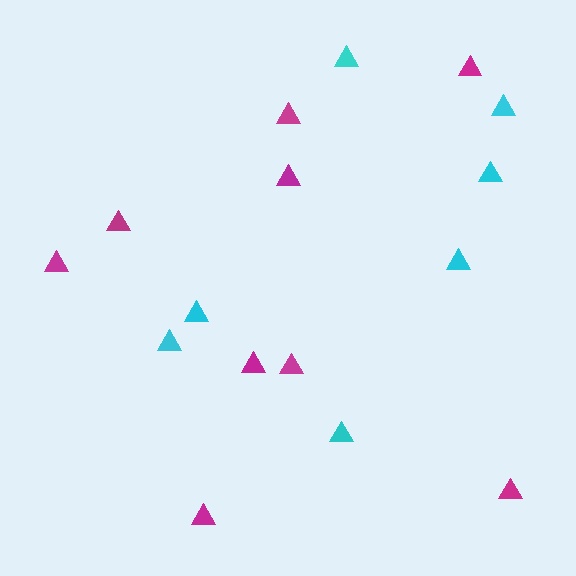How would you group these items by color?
There are 2 groups: one group of cyan triangles (7) and one group of magenta triangles (9).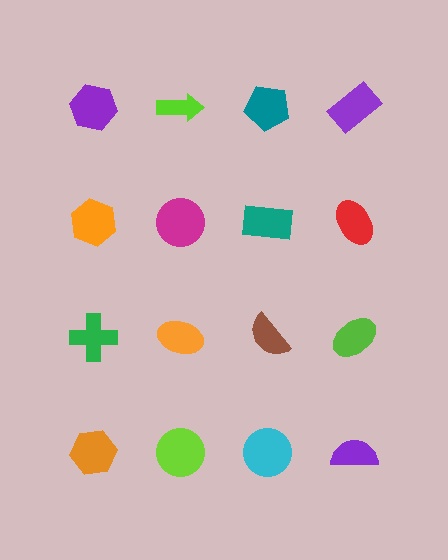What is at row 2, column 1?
An orange hexagon.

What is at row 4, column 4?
A purple semicircle.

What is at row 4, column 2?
A lime circle.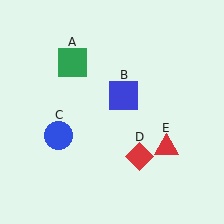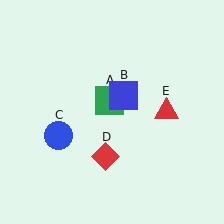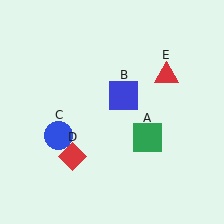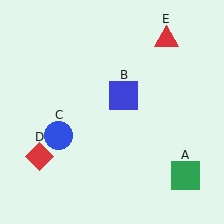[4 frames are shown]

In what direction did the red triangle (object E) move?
The red triangle (object E) moved up.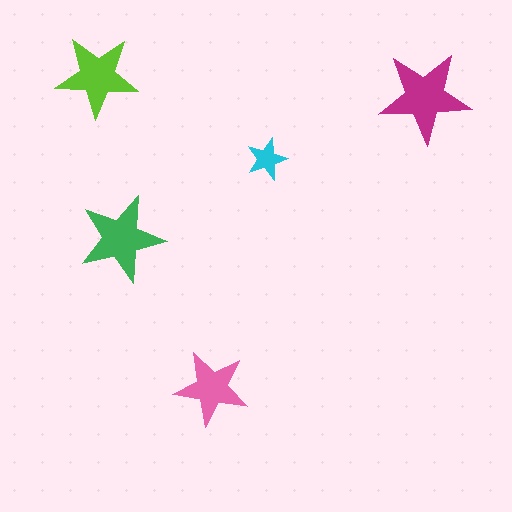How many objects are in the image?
There are 5 objects in the image.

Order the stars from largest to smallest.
the magenta one, the green one, the lime one, the pink one, the cyan one.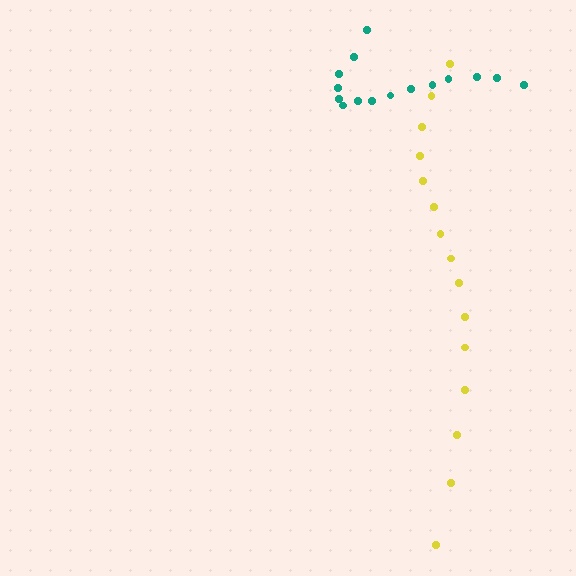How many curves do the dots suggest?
There are 2 distinct paths.